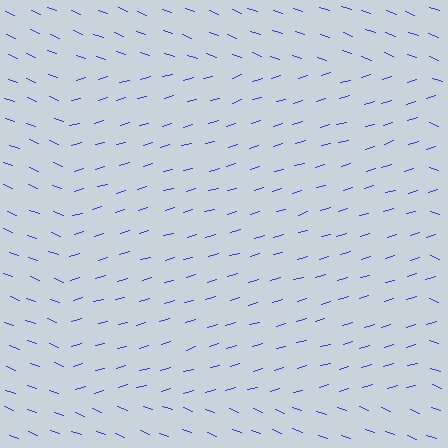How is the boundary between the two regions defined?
The boundary is defined purely by a change in line orientation (approximately 37 degrees difference). All lines are the same color and thickness.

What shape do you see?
I see a rectangle.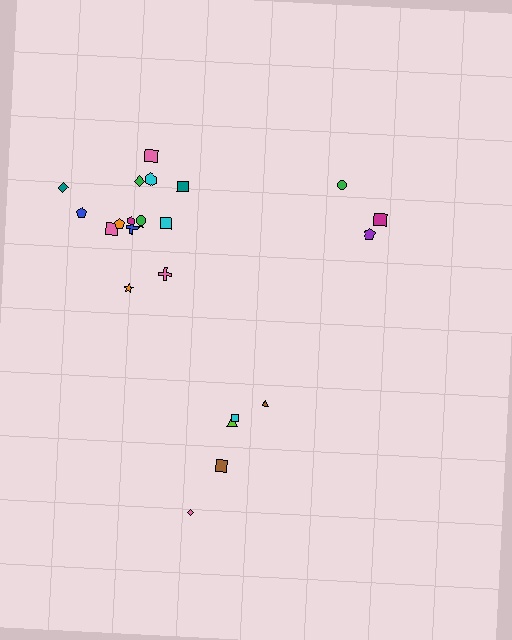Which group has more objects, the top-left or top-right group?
The top-left group.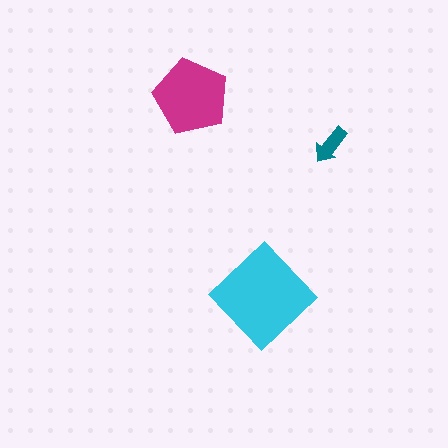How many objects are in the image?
There are 3 objects in the image.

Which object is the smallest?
The teal arrow.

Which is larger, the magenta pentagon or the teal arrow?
The magenta pentagon.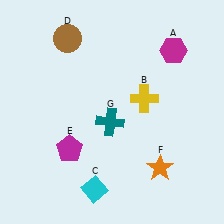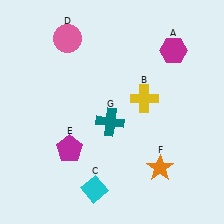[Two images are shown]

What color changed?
The circle (D) changed from brown in Image 1 to pink in Image 2.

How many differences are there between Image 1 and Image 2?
There is 1 difference between the two images.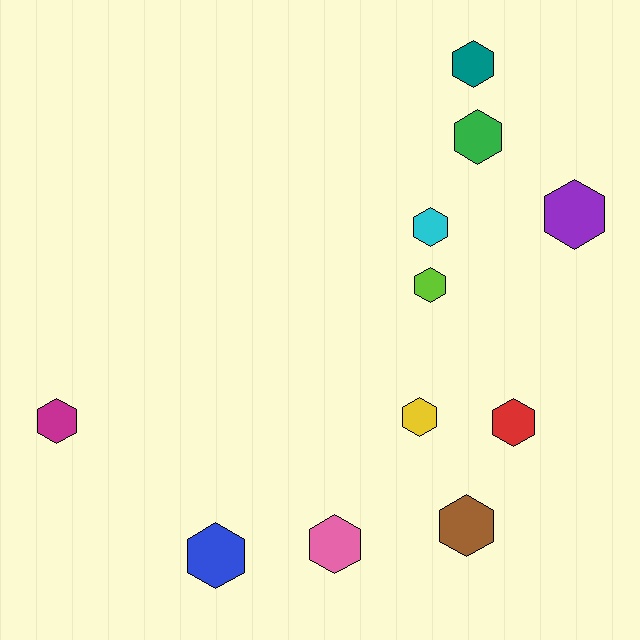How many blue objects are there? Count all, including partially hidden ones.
There is 1 blue object.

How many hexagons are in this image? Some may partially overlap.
There are 11 hexagons.